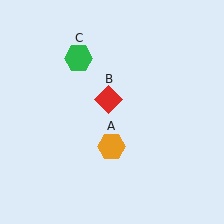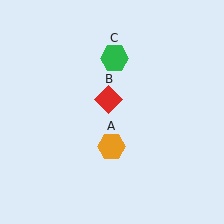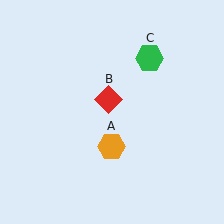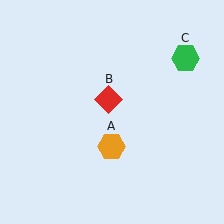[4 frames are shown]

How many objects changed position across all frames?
1 object changed position: green hexagon (object C).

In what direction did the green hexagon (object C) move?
The green hexagon (object C) moved right.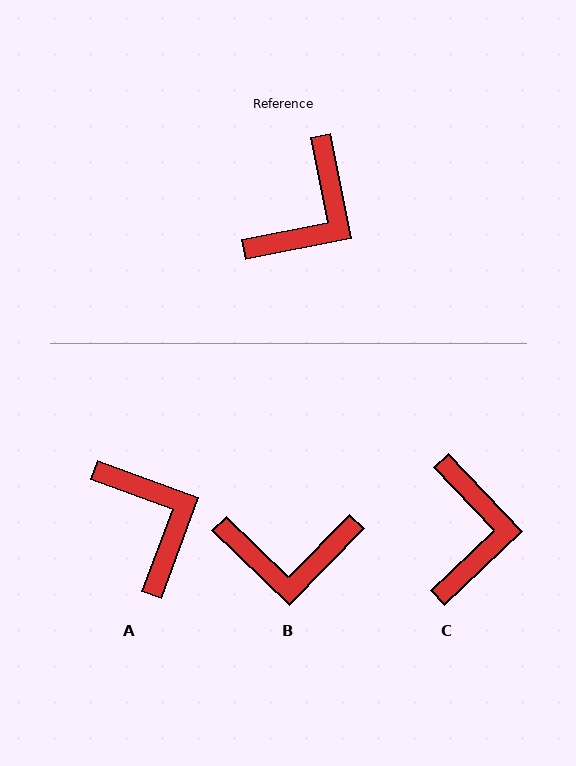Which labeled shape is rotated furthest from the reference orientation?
A, about 58 degrees away.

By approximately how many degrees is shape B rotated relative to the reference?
Approximately 55 degrees clockwise.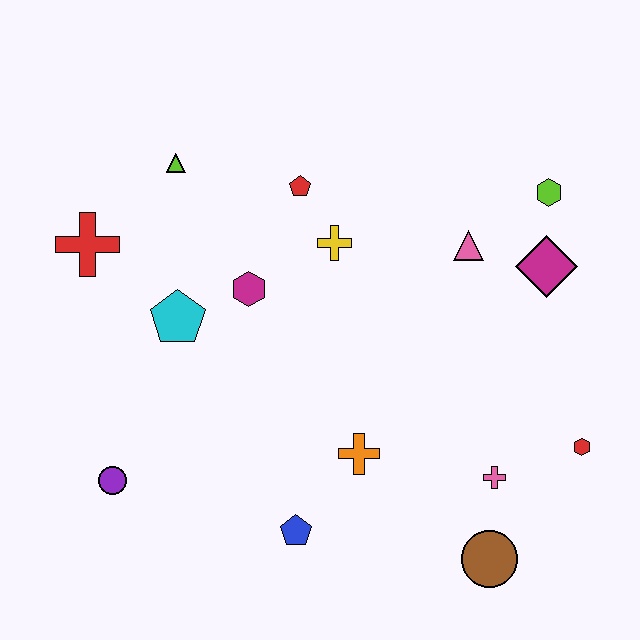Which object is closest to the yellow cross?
The red pentagon is closest to the yellow cross.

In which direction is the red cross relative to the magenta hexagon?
The red cross is to the left of the magenta hexagon.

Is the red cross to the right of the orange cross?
No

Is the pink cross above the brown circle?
Yes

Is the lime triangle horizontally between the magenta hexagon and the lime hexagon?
No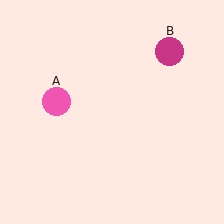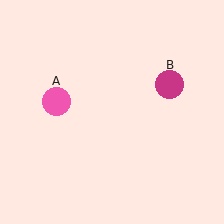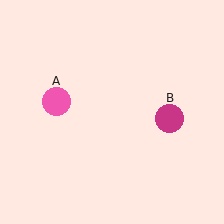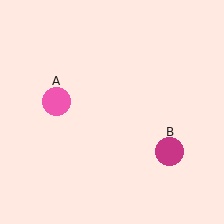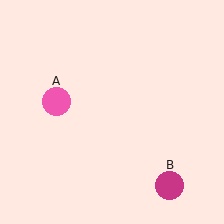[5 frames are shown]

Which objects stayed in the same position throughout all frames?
Pink circle (object A) remained stationary.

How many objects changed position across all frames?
1 object changed position: magenta circle (object B).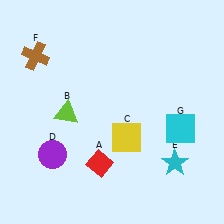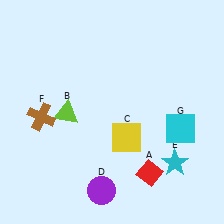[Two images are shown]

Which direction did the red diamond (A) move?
The red diamond (A) moved right.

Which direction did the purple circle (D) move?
The purple circle (D) moved right.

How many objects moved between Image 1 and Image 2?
3 objects moved between the two images.